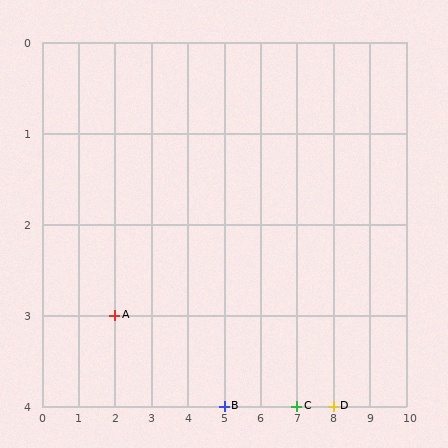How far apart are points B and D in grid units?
Points B and D are 3 columns apart.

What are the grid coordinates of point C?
Point C is at grid coordinates (7, 4).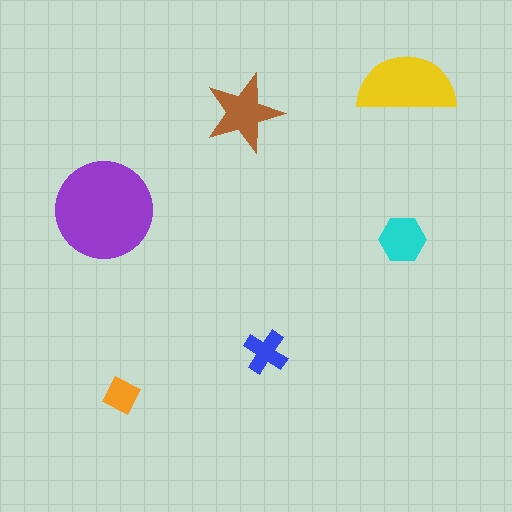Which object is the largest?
The purple circle.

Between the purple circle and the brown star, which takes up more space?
The purple circle.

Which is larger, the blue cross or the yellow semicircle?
The yellow semicircle.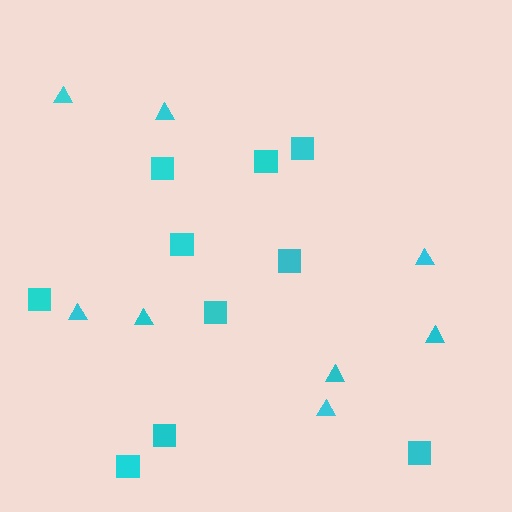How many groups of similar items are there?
There are 2 groups: one group of triangles (8) and one group of squares (10).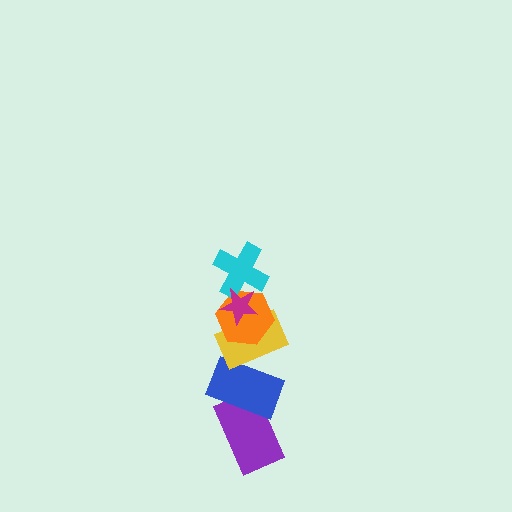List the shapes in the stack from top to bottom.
From top to bottom: the magenta star, the cyan cross, the orange hexagon, the yellow rectangle, the blue rectangle, the purple rectangle.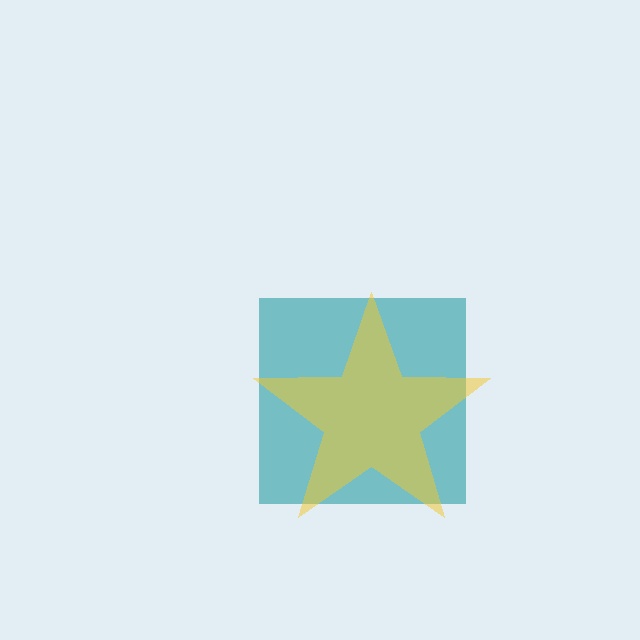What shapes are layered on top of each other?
The layered shapes are: a teal square, a yellow star.